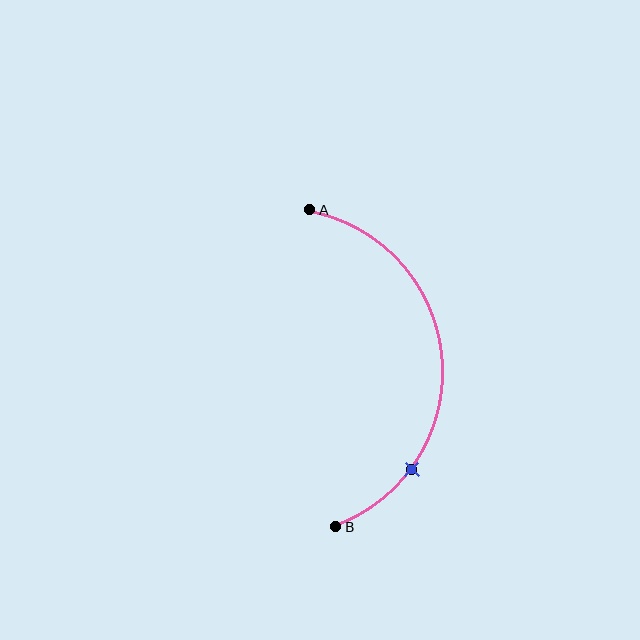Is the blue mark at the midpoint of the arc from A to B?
No. The blue mark lies on the arc but is closer to endpoint B. The arc midpoint would be at the point on the curve equidistant along the arc from both A and B.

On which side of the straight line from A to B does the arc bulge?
The arc bulges to the right of the straight line connecting A and B.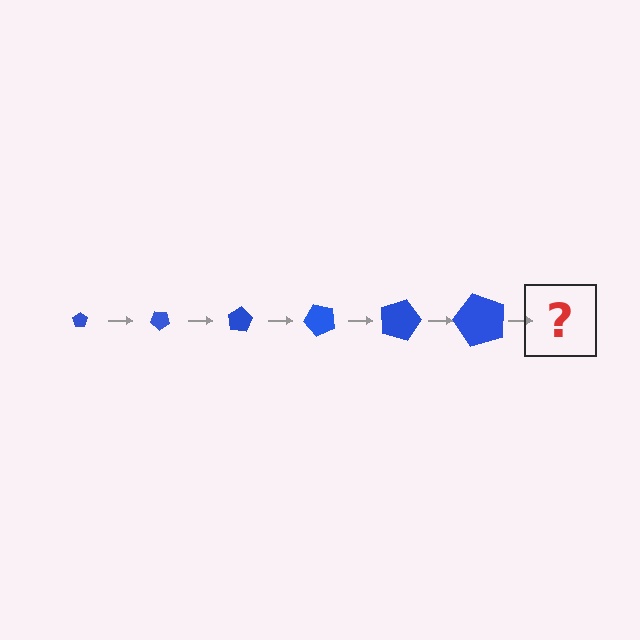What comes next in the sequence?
The next element should be a pentagon, larger than the previous one and rotated 240 degrees from the start.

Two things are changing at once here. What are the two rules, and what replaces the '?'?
The two rules are that the pentagon grows larger each step and it rotates 40 degrees each step. The '?' should be a pentagon, larger than the previous one and rotated 240 degrees from the start.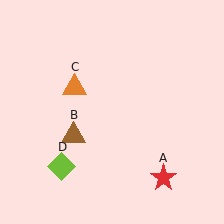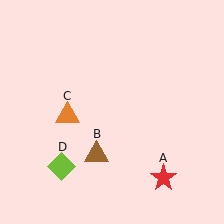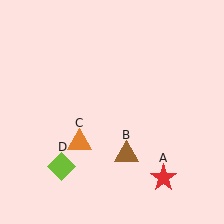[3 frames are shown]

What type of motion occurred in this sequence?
The brown triangle (object B), orange triangle (object C) rotated counterclockwise around the center of the scene.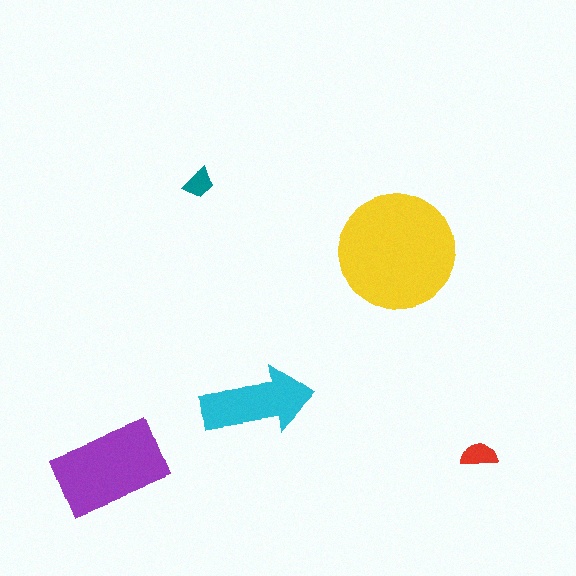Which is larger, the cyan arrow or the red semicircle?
The cyan arrow.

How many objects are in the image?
There are 5 objects in the image.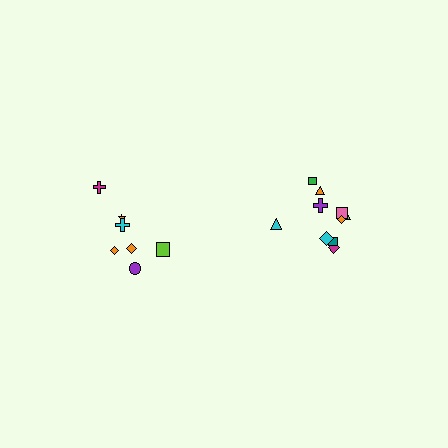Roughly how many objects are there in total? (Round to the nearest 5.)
Roughly 15 objects in total.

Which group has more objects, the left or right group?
The right group.